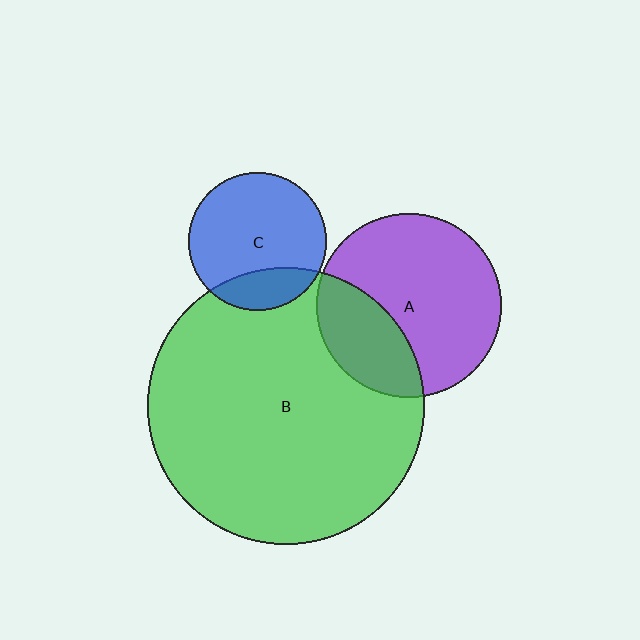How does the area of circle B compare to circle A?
Approximately 2.2 times.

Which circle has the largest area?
Circle B (green).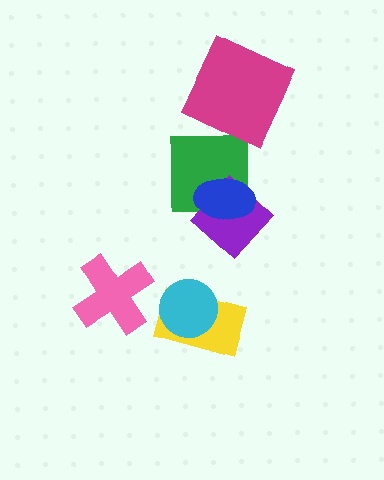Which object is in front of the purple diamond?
The blue ellipse is in front of the purple diamond.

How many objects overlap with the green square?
2 objects overlap with the green square.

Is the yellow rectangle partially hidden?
Yes, it is partially covered by another shape.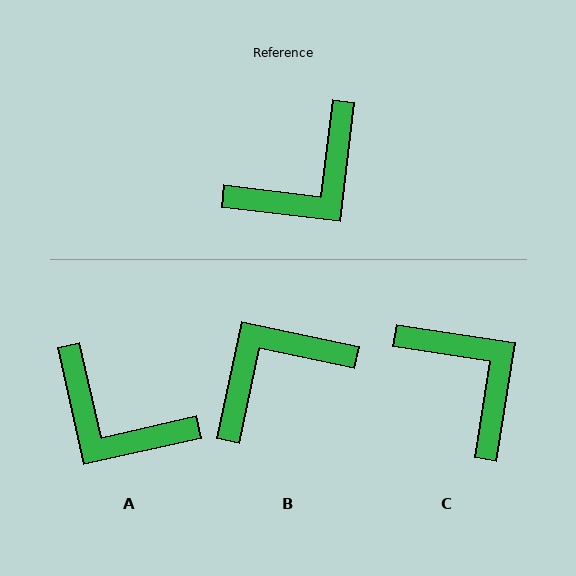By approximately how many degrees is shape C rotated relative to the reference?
Approximately 88 degrees counter-clockwise.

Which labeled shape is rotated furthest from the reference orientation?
B, about 175 degrees away.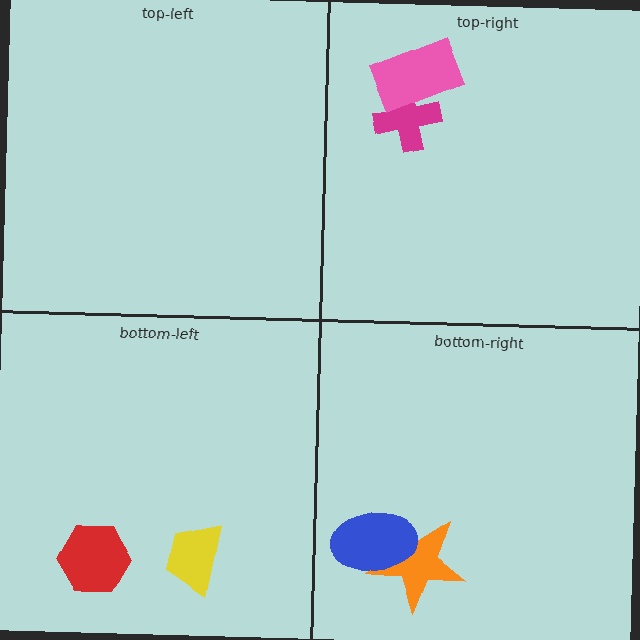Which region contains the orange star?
The bottom-right region.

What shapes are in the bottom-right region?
The orange star, the blue ellipse.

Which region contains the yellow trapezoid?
The bottom-left region.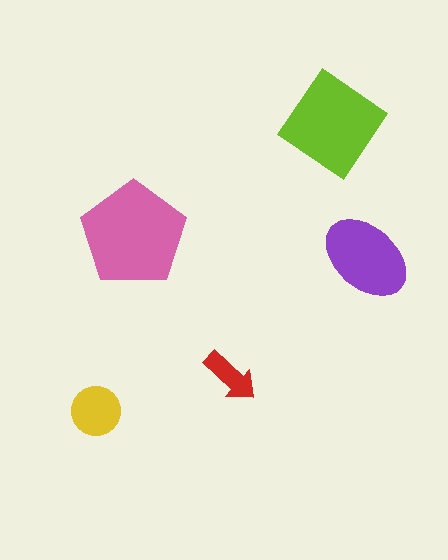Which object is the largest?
The pink pentagon.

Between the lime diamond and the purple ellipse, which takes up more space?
The lime diamond.